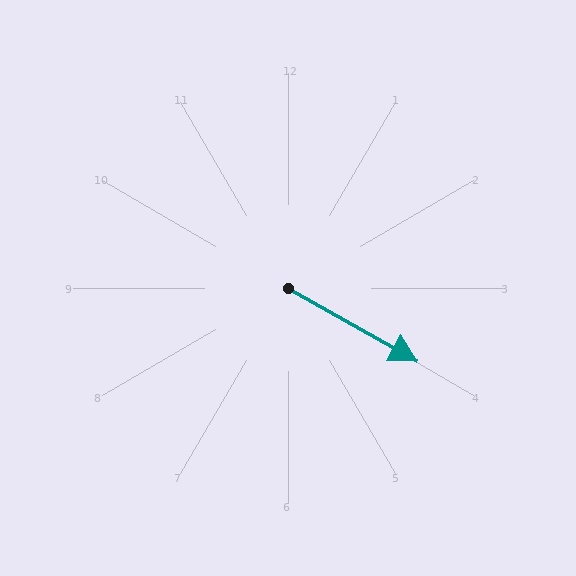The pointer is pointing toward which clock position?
Roughly 4 o'clock.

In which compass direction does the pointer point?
Southeast.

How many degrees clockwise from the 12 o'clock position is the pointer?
Approximately 120 degrees.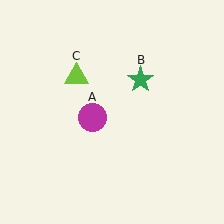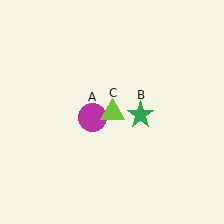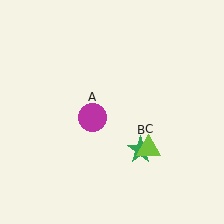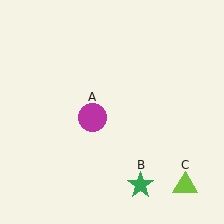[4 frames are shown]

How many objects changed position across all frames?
2 objects changed position: green star (object B), lime triangle (object C).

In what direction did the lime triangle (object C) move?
The lime triangle (object C) moved down and to the right.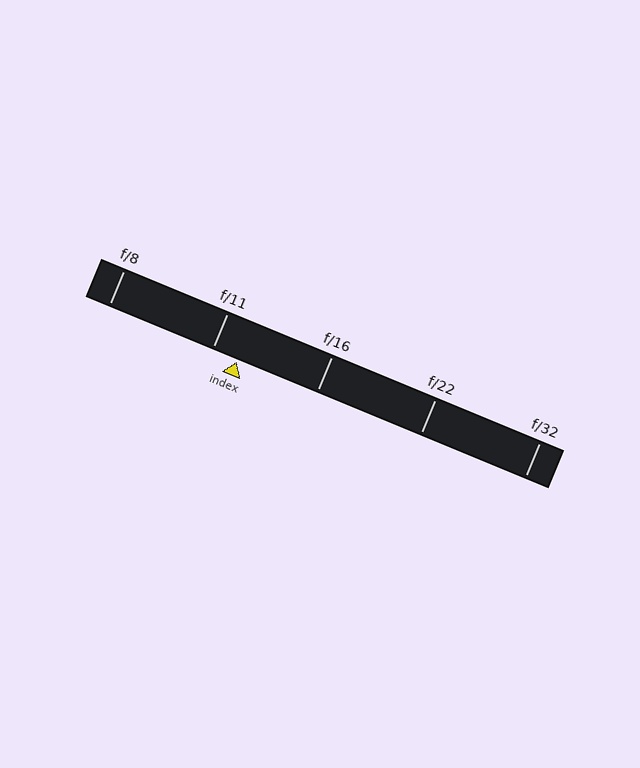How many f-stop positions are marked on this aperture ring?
There are 5 f-stop positions marked.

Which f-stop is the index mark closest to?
The index mark is closest to f/11.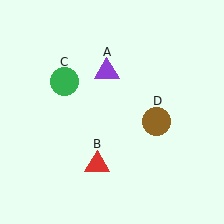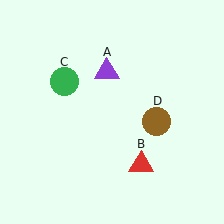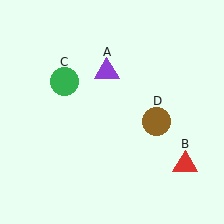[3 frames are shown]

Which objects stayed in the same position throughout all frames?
Purple triangle (object A) and green circle (object C) and brown circle (object D) remained stationary.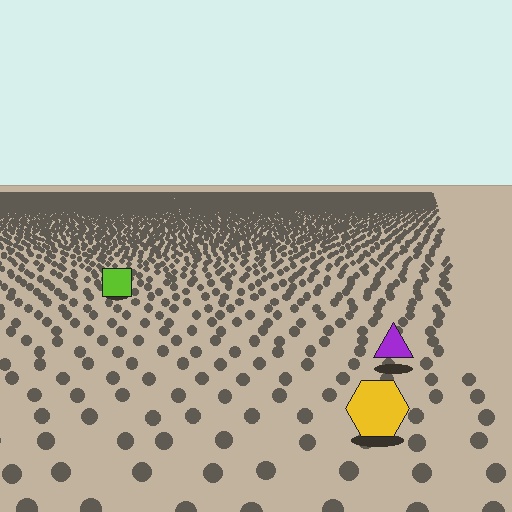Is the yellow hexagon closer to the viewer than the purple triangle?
Yes. The yellow hexagon is closer — you can tell from the texture gradient: the ground texture is coarser near it.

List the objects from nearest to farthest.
From nearest to farthest: the yellow hexagon, the purple triangle, the lime square.